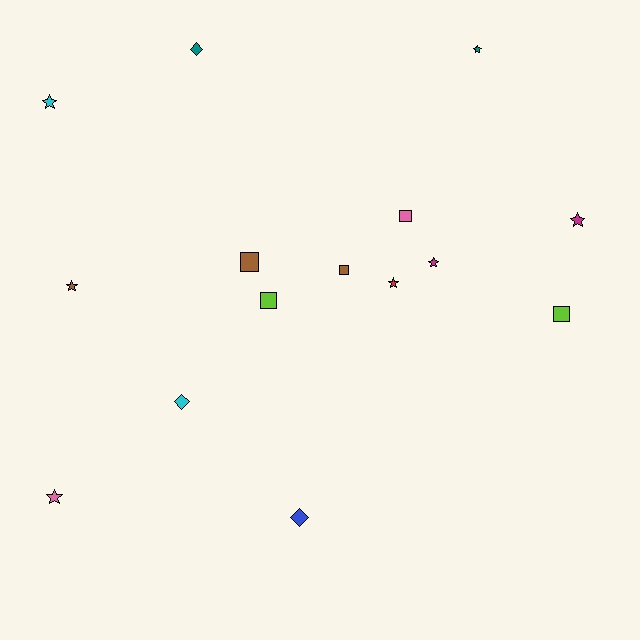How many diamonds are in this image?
There are 3 diamonds.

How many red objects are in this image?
There is 1 red object.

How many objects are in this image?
There are 15 objects.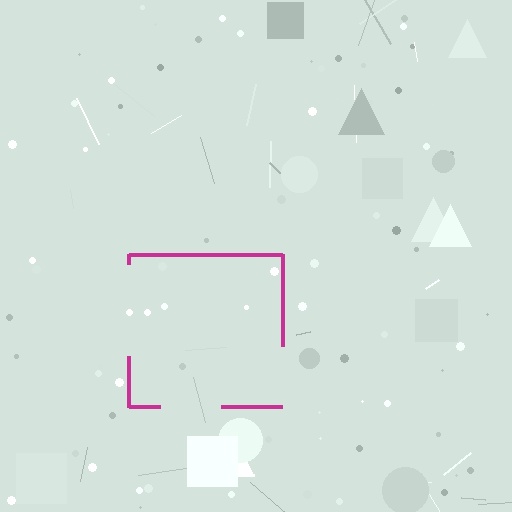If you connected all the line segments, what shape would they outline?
They would outline a square.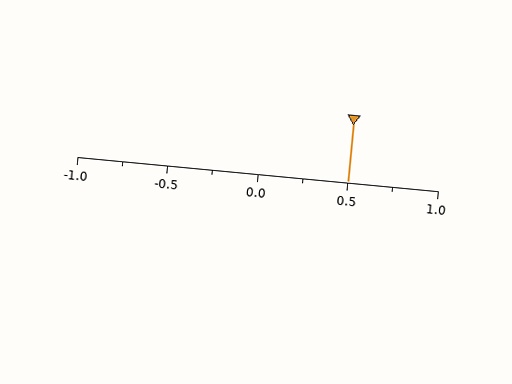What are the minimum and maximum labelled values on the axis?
The axis runs from -1.0 to 1.0.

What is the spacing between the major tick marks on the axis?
The major ticks are spaced 0.5 apart.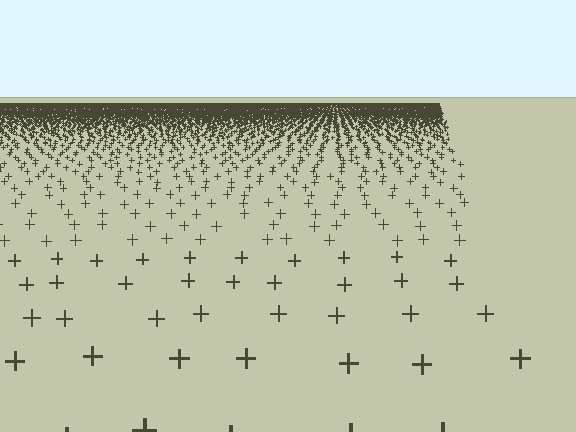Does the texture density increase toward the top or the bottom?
Density increases toward the top.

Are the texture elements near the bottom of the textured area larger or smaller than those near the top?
Larger. Near the bottom, elements are closer to the viewer and appear at a bigger on-screen size.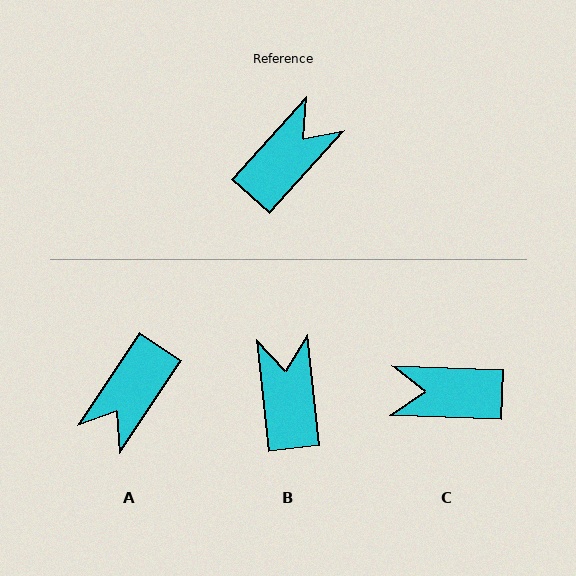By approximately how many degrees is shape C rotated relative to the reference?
Approximately 130 degrees counter-clockwise.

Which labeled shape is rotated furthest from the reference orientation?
A, about 172 degrees away.